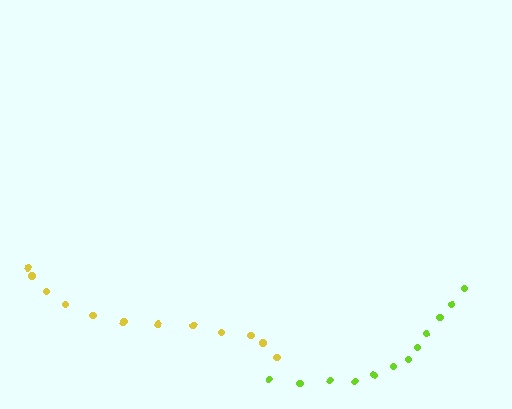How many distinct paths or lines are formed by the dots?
There are 2 distinct paths.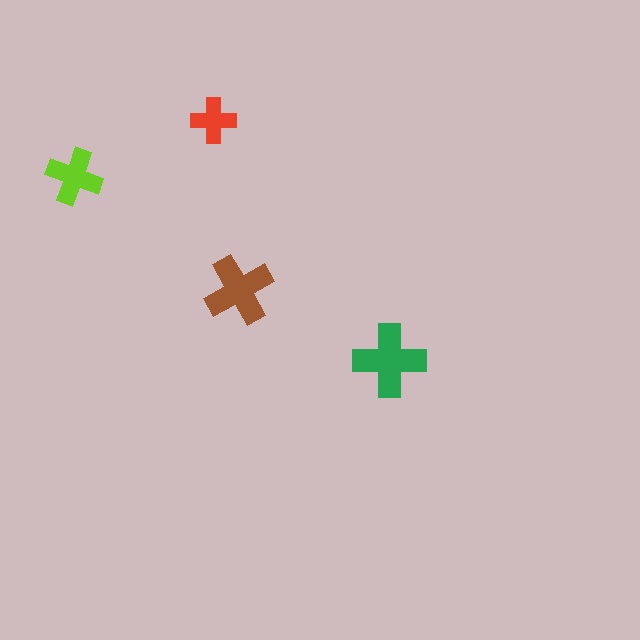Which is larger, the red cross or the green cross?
The green one.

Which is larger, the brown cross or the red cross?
The brown one.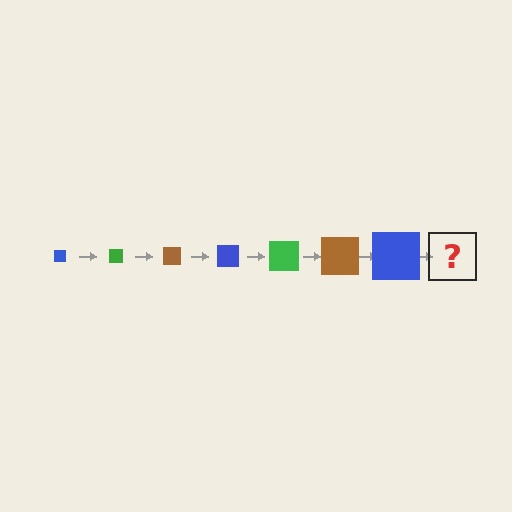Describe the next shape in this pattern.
It should be a green square, larger than the previous one.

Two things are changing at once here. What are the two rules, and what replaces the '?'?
The two rules are that the square grows larger each step and the color cycles through blue, green, and brown. The '?' should be a green square, larger than the previous one.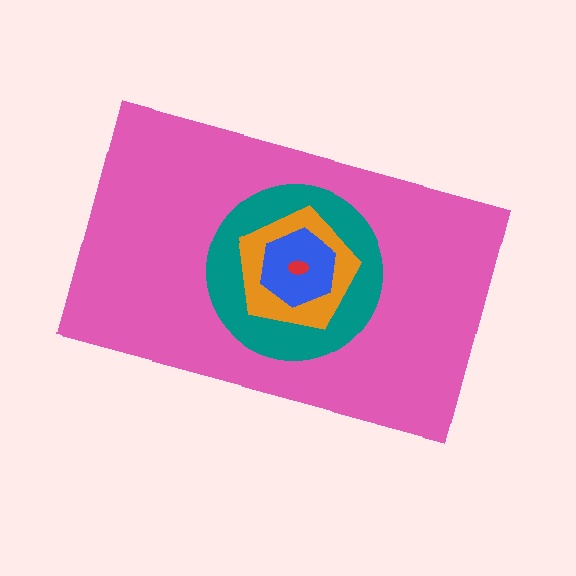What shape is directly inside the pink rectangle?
The teal circle.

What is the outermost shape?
The pink rectangle.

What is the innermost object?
The red ellipse.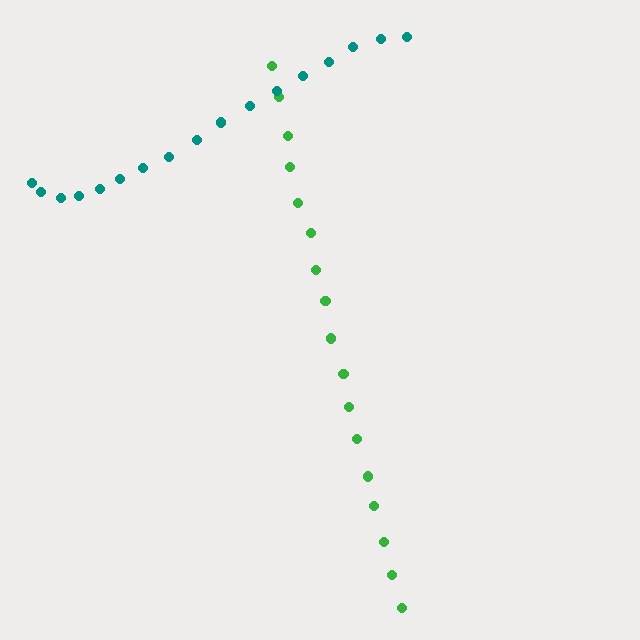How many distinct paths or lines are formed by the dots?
There are 2 distinct paths.